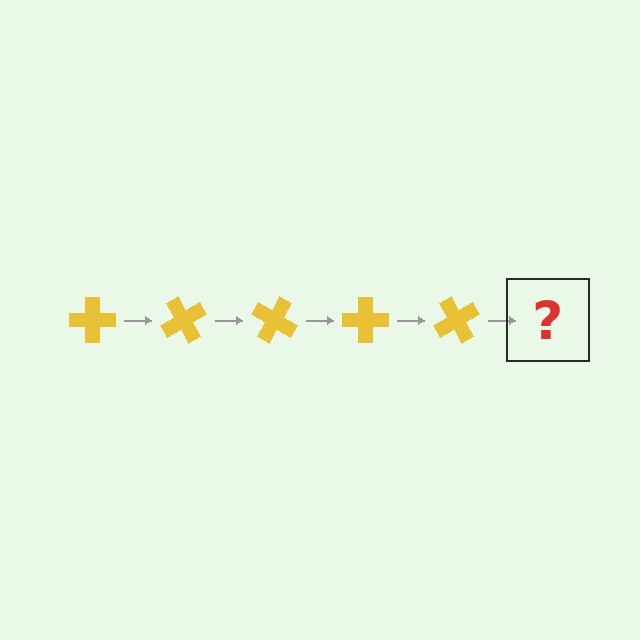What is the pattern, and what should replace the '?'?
The pattern is that the cross rotates 60 degrees each step. The '?' should be a yellow cross rotated 300 degrees.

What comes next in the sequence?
The next element should be a yellow cross rotated 300 degrees.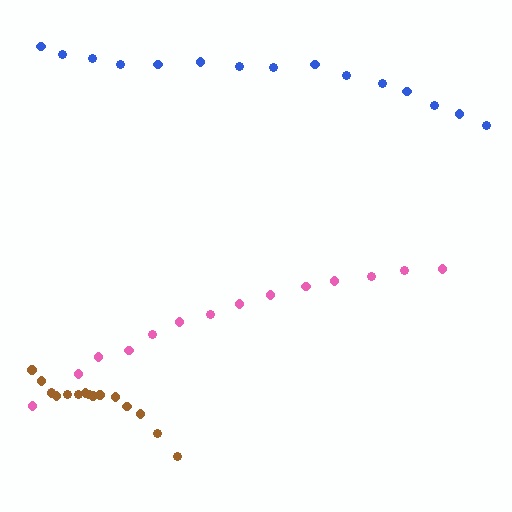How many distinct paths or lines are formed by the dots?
There are 3 distinct paths.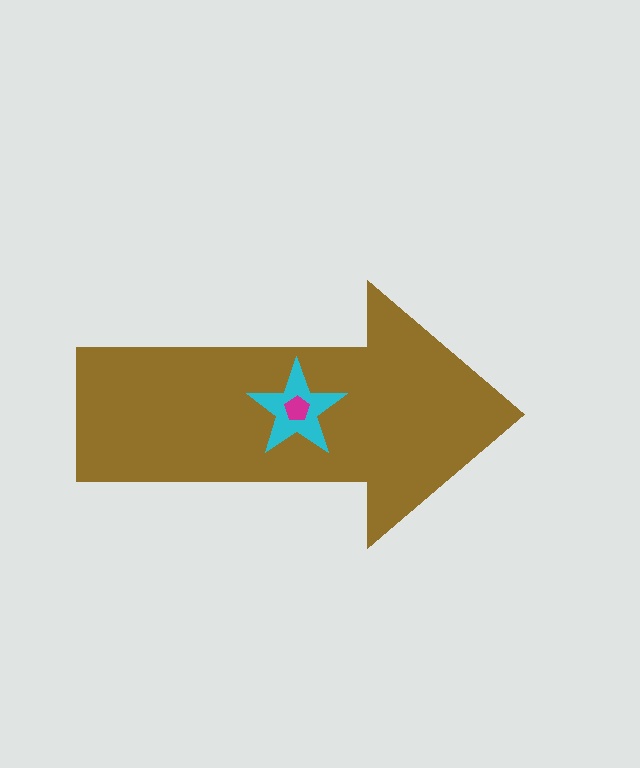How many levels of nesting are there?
3.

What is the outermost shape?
The brown arrow.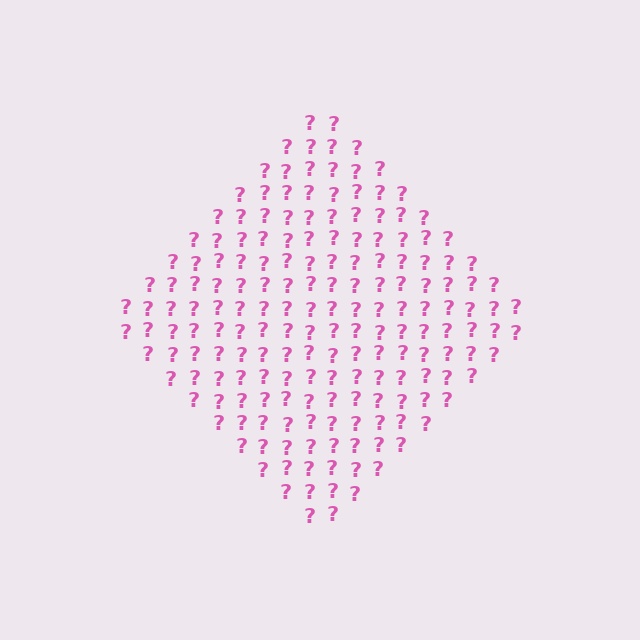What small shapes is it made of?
It is made of small question marks.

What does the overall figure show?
The overall figure shows a diamond.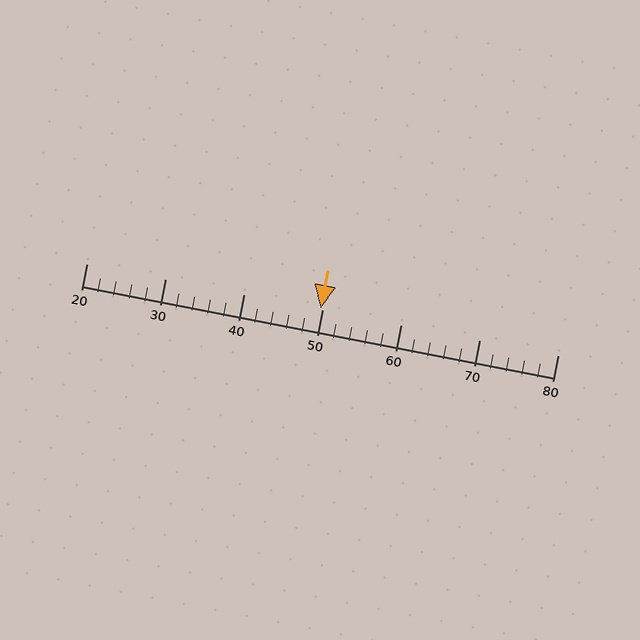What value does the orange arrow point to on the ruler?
The orange arrow points to approximately 50.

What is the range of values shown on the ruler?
The ruler shows values from 20 to 80.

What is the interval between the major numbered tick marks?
The major tick marks are spaced 10 units apart.